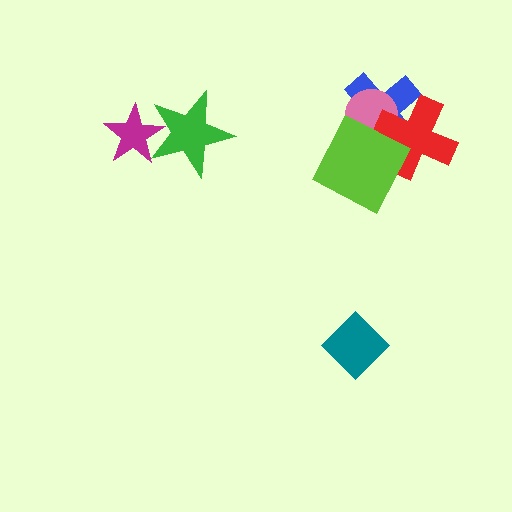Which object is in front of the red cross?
The lime square is in front of the red cross.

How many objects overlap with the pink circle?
3 objects overlap with the pink circle.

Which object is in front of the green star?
The magenta star is in front of the green star.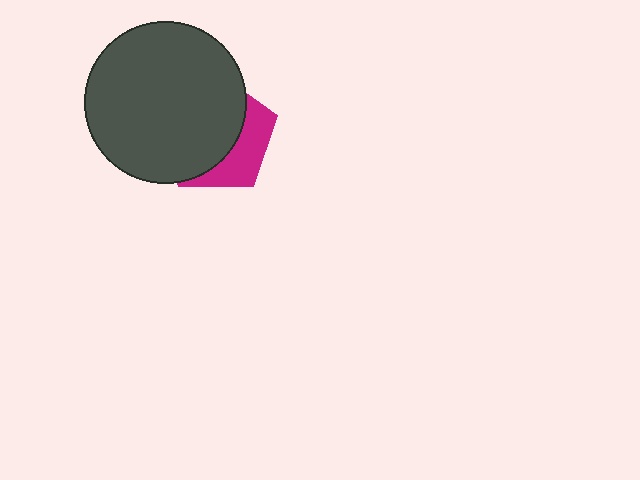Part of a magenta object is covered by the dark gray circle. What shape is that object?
It is a pentagon.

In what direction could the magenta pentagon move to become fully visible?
The magenta pentagon could move right. That would shift it out from behind the dark gray circle entirely.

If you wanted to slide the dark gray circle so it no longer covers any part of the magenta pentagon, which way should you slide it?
Slide it left — that is the most direct way to separate the two shapes.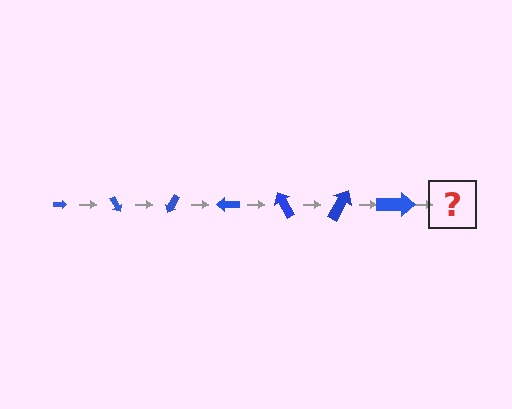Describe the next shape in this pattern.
It should be an arrow, larger than the previous one and rotated 420 degrees from the start.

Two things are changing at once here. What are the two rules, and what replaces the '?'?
The two rules are that the arrow grows larger each step and it rotates 60 degrees each step. The '?' should be an arrow, larger than the previous one and rotated 420 degrees from the start.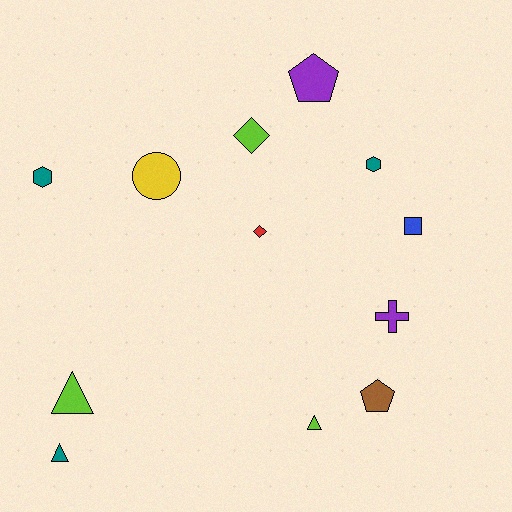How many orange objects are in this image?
There are no orange objects.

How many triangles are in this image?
There are 3 triangles.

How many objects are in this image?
There are 12 objects.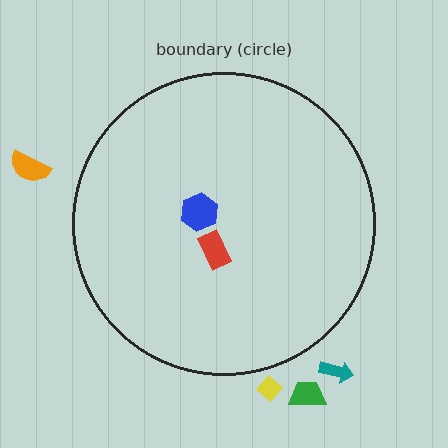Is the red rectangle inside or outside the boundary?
Inside.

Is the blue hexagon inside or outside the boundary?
Inside.